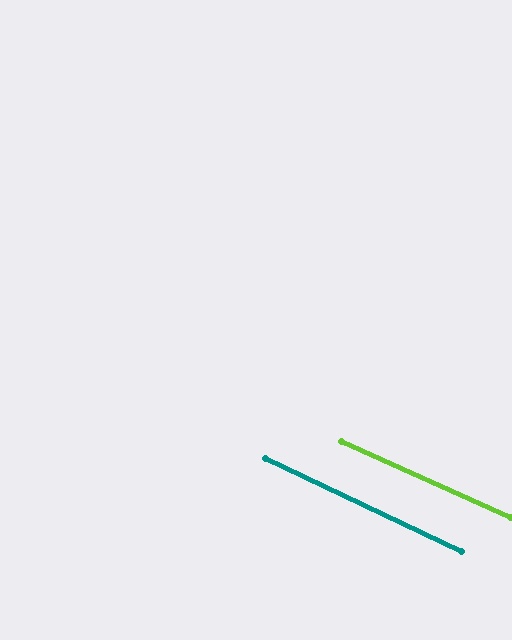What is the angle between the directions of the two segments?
Approximately 1 degree.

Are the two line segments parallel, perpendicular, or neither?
Parallel — their directions differ by only 1.3°.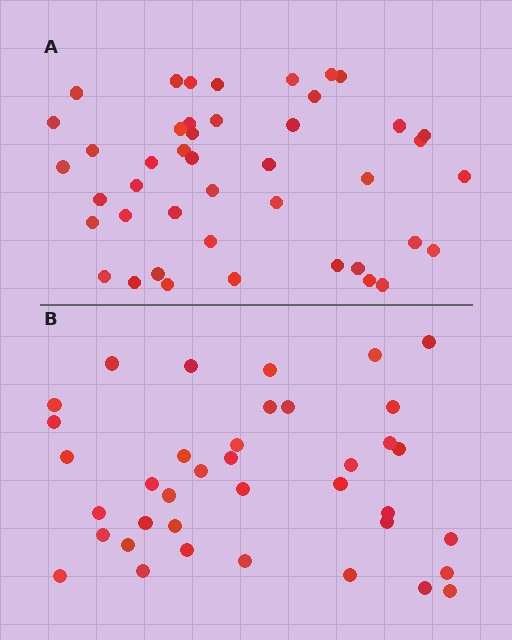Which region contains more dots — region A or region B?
Region A (the top region) has more dots.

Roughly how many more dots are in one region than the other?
Region A has about 6 more dots than region B.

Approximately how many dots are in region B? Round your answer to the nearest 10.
About 40 dots. (The exact count is 38, which rounds to 40.)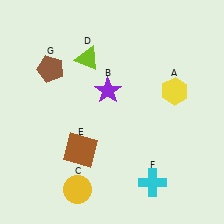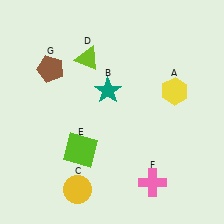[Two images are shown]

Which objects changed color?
B changed from purple to teal. E changed from brown to lime. F changed from cyan to pink.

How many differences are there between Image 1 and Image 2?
There are 3 differences between the two images.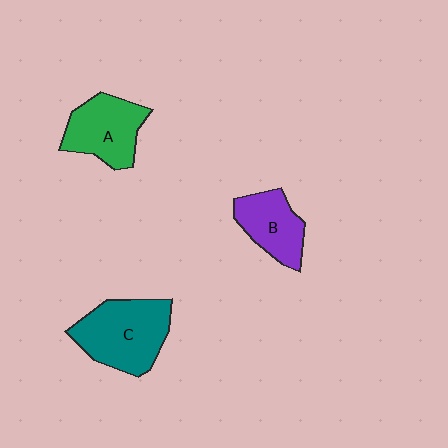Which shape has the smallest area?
Shape B (purple).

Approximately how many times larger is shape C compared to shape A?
Approximately 1.3 times.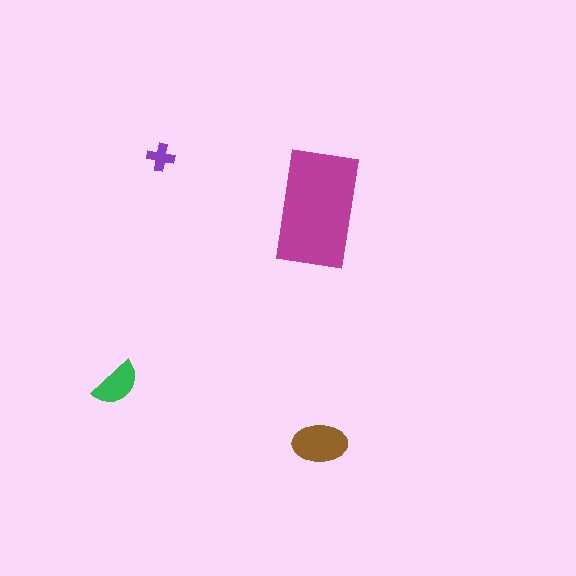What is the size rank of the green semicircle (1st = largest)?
3rd.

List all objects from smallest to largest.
The purple cross, the green semicircle, the brown ellipse, the magenta rectangle.